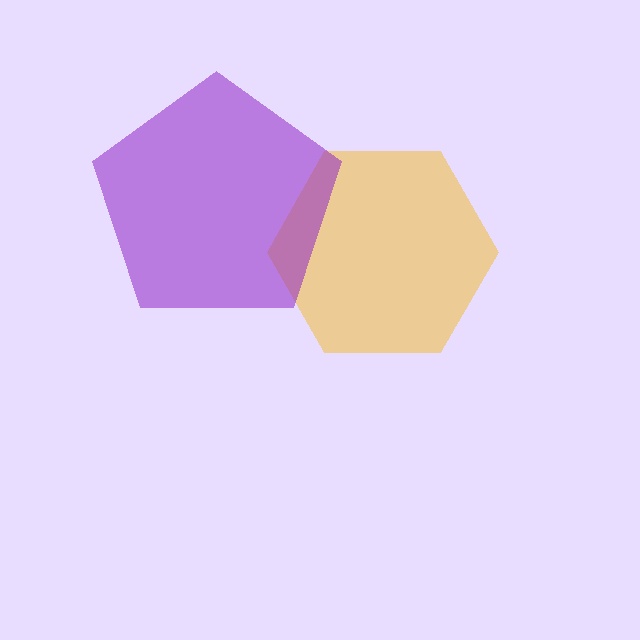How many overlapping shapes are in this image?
There are 2 overlapping shapes in the image.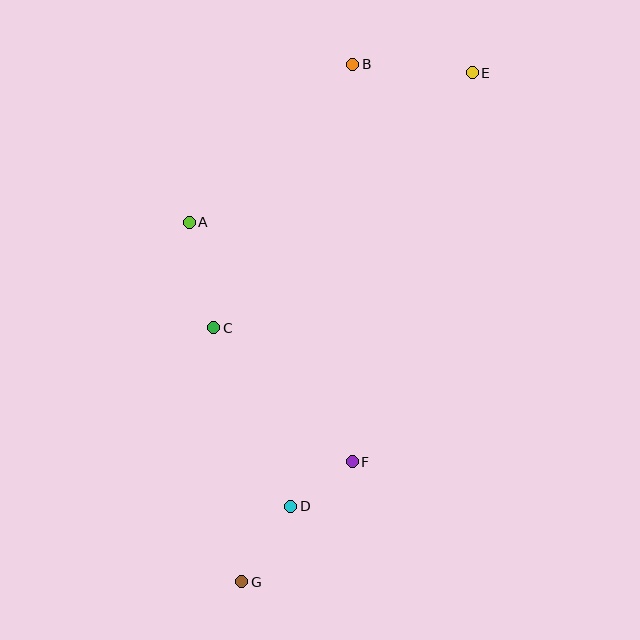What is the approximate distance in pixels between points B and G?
The distance between B and G is approximately 529 pixels.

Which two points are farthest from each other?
Points E and G are farthest from each other.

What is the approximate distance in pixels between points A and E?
The distance between A and E is approximately 320 pixels.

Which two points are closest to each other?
Points D and F are closest to each other.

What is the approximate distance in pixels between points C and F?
The distance between C and F is approximately 193 pixels.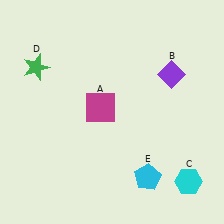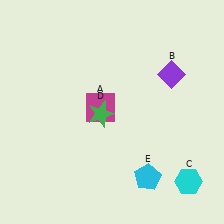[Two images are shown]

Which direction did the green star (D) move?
The green star (D) moved right.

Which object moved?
The green star (D) moved right.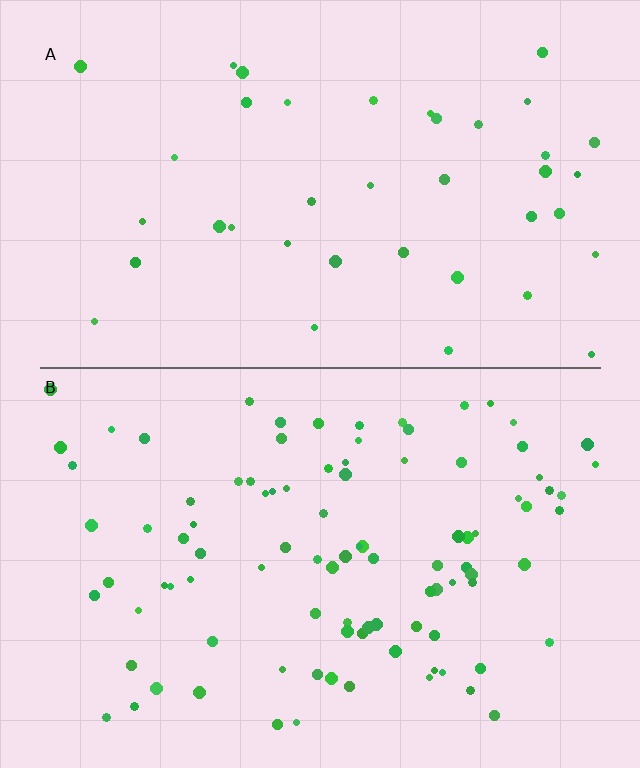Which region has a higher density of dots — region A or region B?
B (the bottom).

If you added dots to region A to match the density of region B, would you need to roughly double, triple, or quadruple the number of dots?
Approximately double.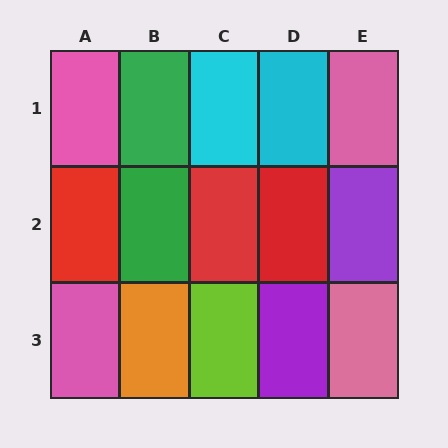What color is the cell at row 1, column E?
Pink.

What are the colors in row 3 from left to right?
Pink, orange, lime, purple, pink.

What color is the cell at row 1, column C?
Cyan.